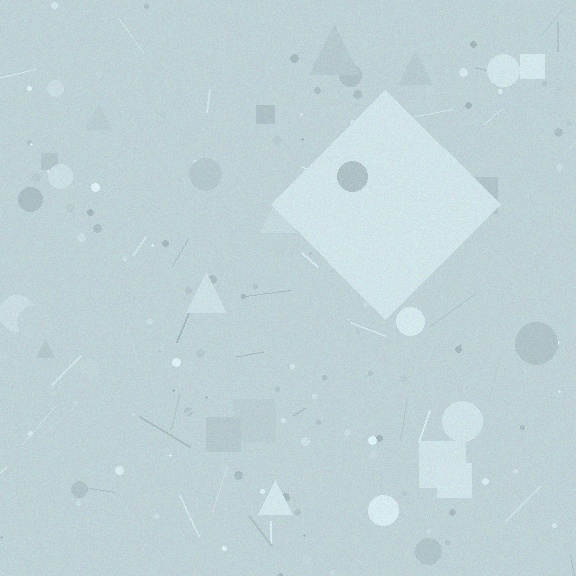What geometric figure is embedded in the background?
A diamond is embedded in the background.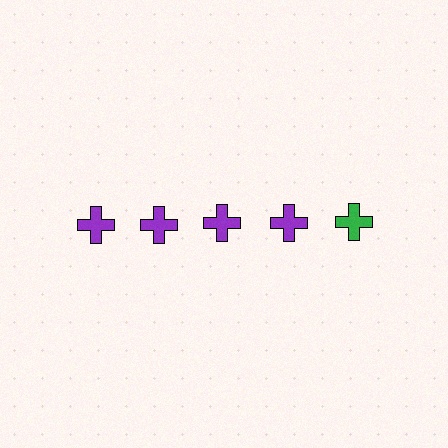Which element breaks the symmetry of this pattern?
The green cross in the top row, rightmost column breaks the symmetry. All other shapes are purple crosses.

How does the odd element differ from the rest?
It has a different color: green instead of purple.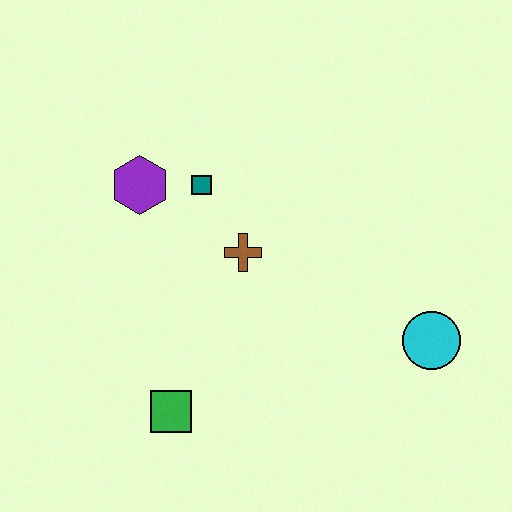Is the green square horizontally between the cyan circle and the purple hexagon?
Yes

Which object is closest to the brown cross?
The teal square is closest to the brown cross.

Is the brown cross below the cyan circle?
No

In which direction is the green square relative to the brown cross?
The green square is below the brown cross.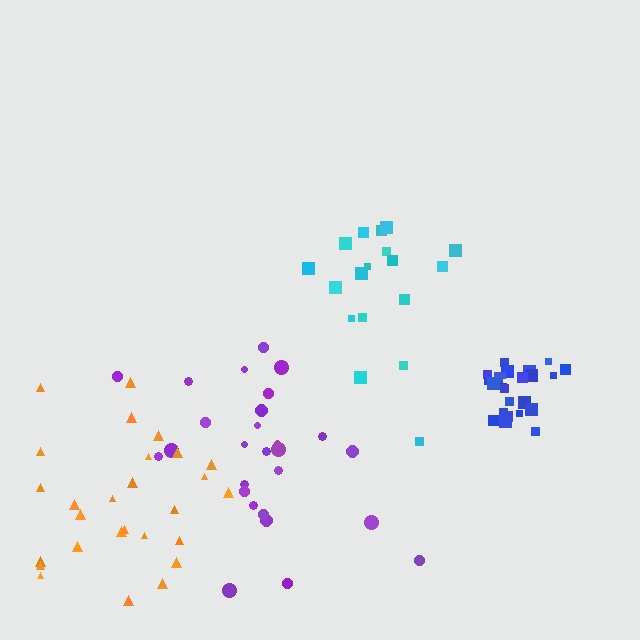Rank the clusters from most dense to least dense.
blue, orange, cyan, purple.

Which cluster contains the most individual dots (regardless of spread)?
Orange (28).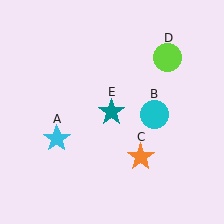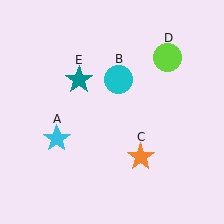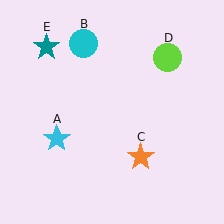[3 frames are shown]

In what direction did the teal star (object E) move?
The teal star (object E) moved up and to the left.